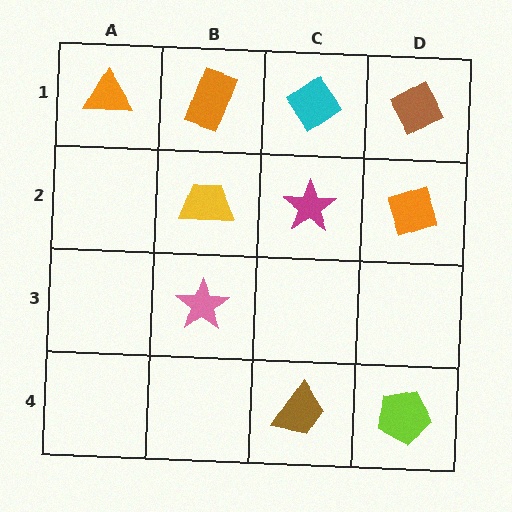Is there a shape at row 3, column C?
No, that cell is empty.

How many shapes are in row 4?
2 shapes.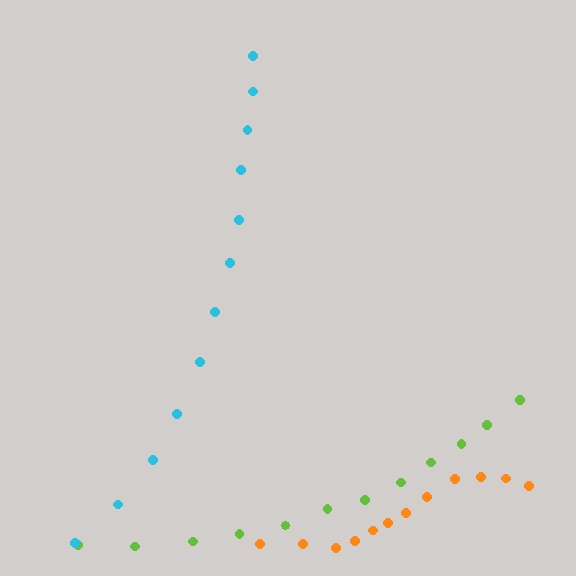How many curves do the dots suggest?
There are 3 distinct paths.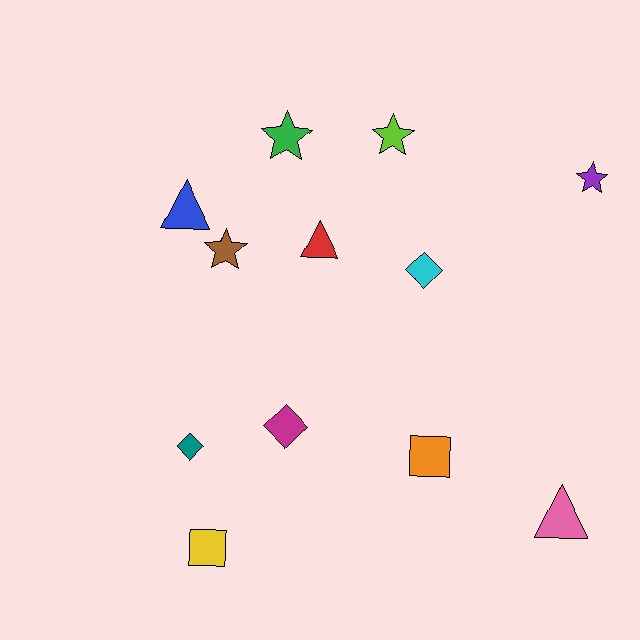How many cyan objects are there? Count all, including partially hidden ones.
There is 1 cyan object.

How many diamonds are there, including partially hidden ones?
There are 3 diamonds.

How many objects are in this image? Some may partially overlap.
There are 12 objects.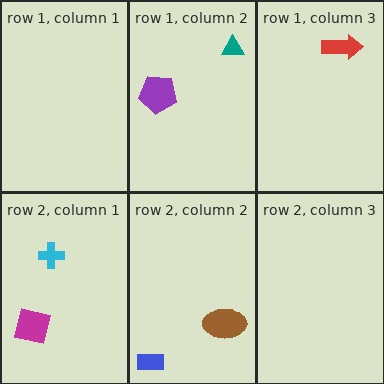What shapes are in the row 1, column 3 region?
The red arrow.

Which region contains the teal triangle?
The row 1, column 2 region.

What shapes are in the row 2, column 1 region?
The magenta square, the cyan cross.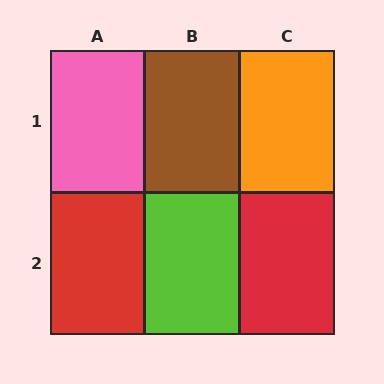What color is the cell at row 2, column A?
Red.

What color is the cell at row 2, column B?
Lime.